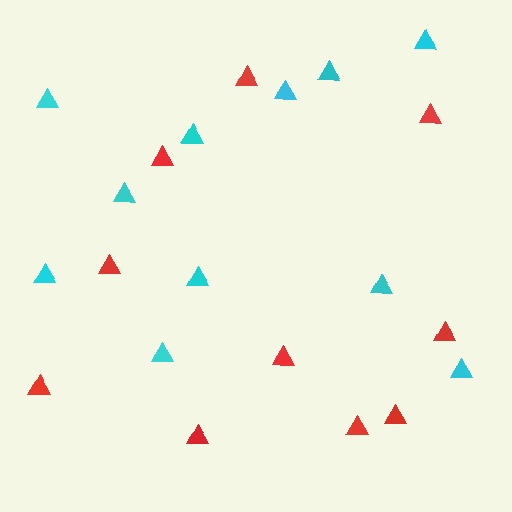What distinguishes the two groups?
There are 2 groups: one group of cyan triangles (11) and one group of red triangles (10).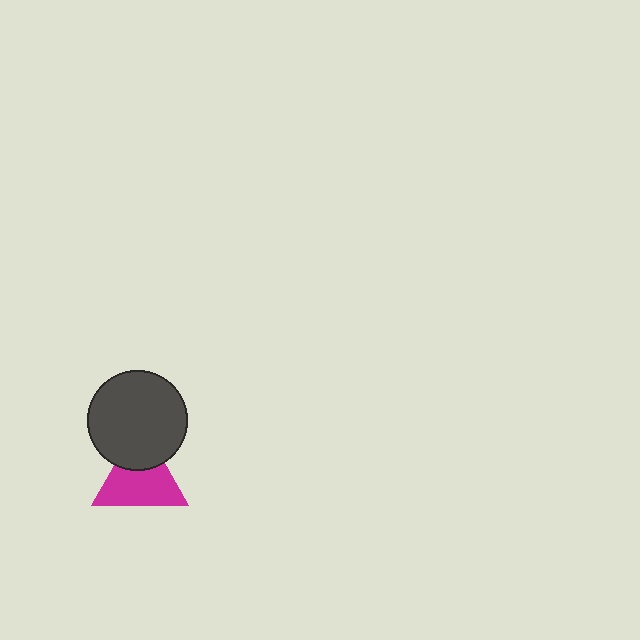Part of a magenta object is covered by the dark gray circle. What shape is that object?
It is a triangle.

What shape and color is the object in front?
The object in front is a dark gray circle.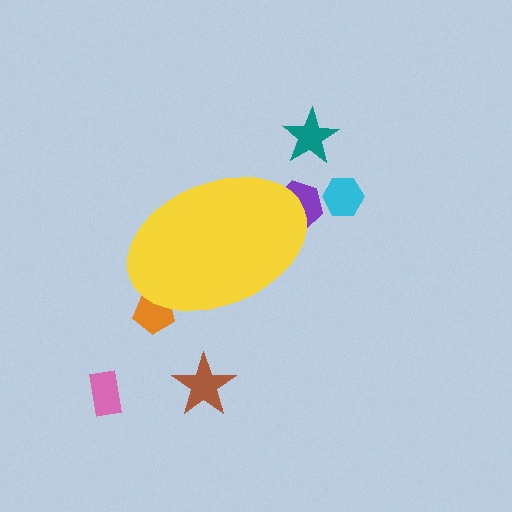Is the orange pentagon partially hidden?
Yes, the orange pentagon is partially hidden behind the yellow ellipse.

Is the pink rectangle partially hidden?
No, the pink rectangle is fully visible.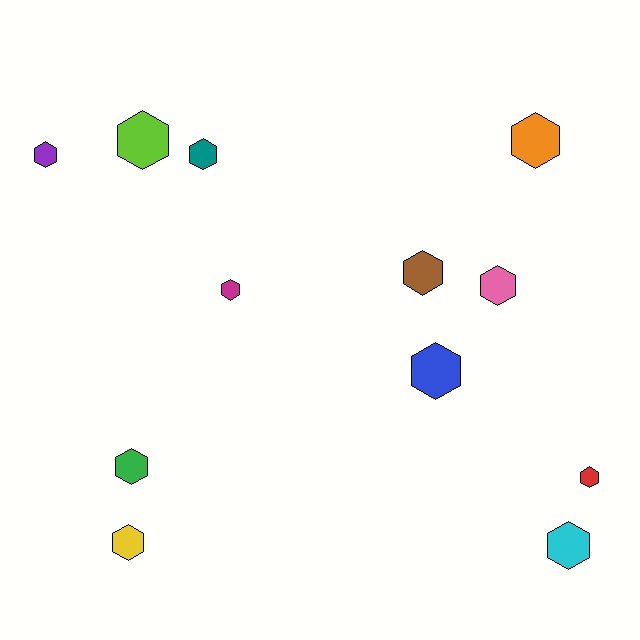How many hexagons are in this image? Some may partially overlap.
There are 12 hexagons.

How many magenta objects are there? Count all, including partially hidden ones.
There is 1 magenta object.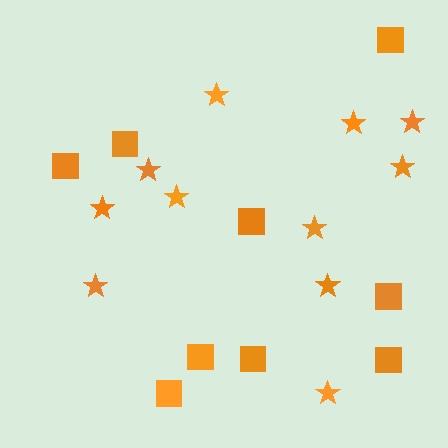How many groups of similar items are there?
There are 2 groups: one group of stars (11) and one group of squares (9).